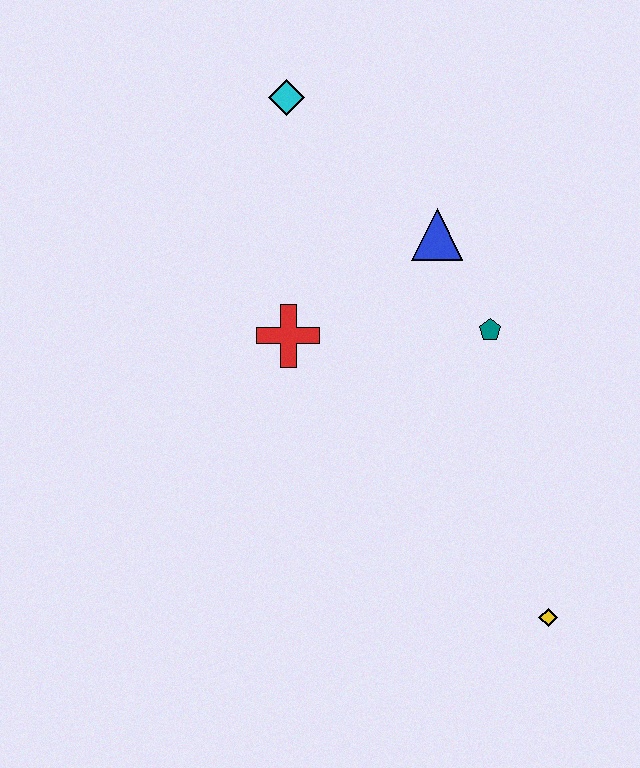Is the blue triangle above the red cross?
Yes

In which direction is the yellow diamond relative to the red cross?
The yellow diamond is below the red cross.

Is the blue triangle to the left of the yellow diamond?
Yes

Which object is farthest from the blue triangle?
The yellow diamond is farthest from the blue triangle.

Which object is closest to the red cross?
The blue triangle is closest to the red cross.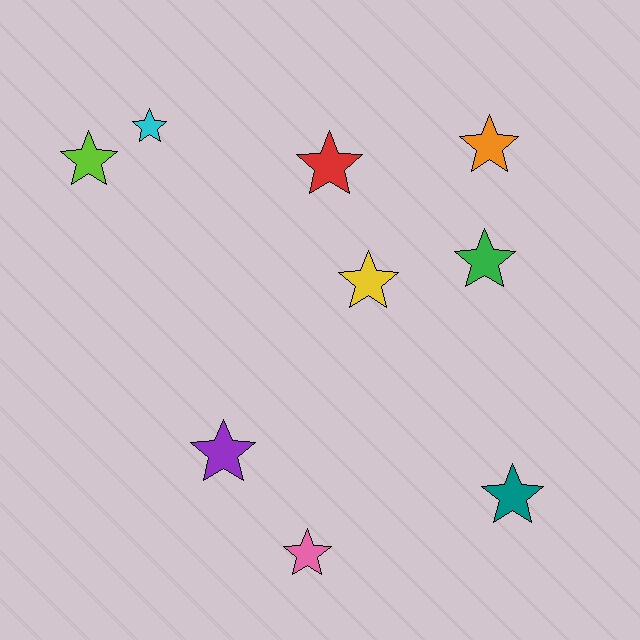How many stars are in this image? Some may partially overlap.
There are 9 stars.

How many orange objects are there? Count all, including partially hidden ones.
There is 1 orange object.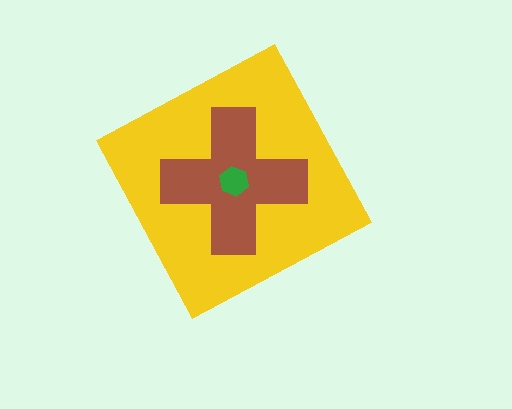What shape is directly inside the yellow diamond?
The brown cross.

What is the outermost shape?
The yellow diamond.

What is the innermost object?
The green hexagon.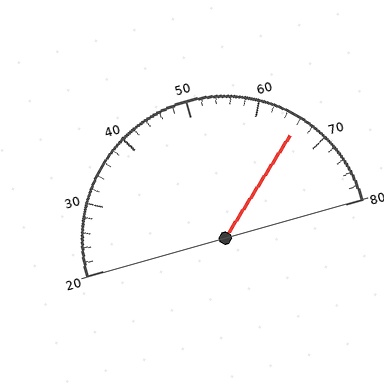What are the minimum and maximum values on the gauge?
The gauge ranges from 20 to 80.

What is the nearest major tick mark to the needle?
The nearest major tick mark is 70.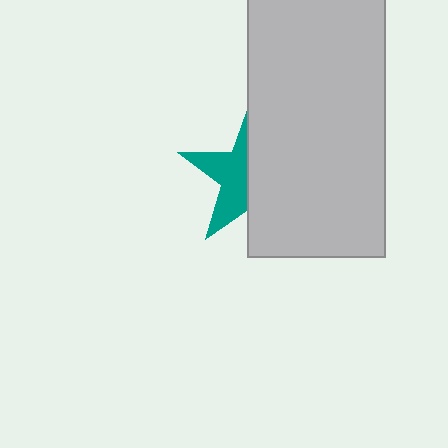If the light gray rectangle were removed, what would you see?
You would see the complete teal star.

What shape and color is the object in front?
The object in front is a light gray rectangle.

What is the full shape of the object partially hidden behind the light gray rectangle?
The partially hidden object is a teal star.